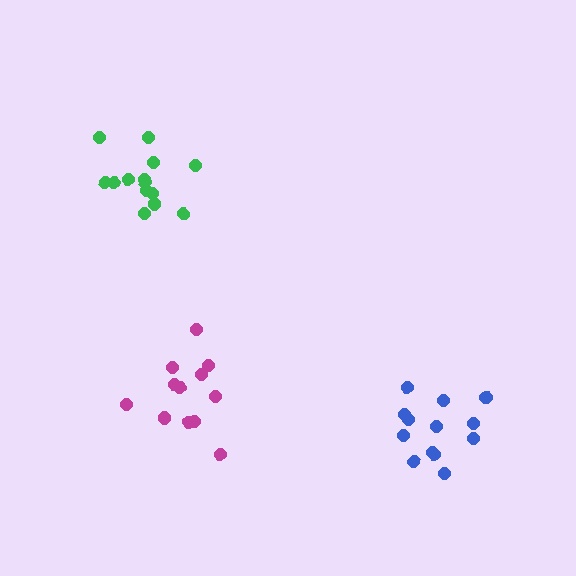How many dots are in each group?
Group 1: 12 dots, Group 2: 13 dots, Group 3: 14 dots (39 total).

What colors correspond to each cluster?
The clusters are colored: magenta, blue, green.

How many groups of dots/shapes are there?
There are 3 groups.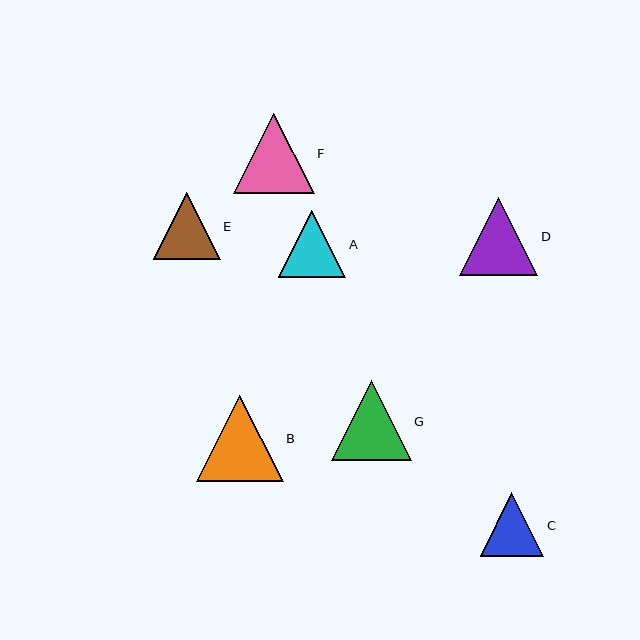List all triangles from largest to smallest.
From largest to smallest: B, F, G, D, A, E, C.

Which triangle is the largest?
Triangle B is the largest with a size of approximately 87 pixels.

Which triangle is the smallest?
Triangle C is the smallest with a size of approximately 64 pixels.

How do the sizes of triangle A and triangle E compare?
Triangle A and triangle E are approximately the same size.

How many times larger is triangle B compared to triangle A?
Triangle B is approximately 1.3 times the size of triangle A.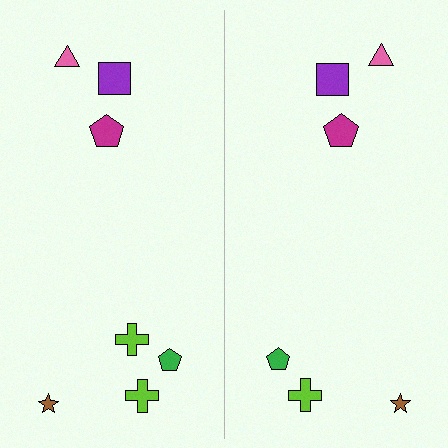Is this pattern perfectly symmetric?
No, the pattern is not perfectly symmetric. A lime cross is missing from the right side.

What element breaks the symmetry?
A lime cross is missing from the right side.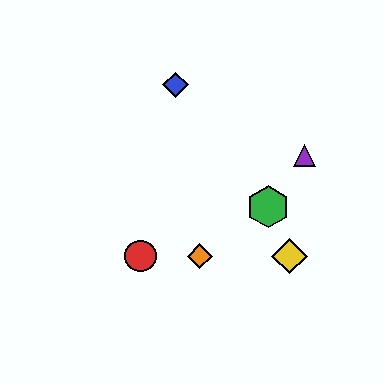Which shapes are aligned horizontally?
The red circle, the yellow diamond, the orange diamond are aligned horizontally.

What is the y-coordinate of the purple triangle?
The purple triangle is at y≈156.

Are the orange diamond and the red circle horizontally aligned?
Yes, both are at y≈256.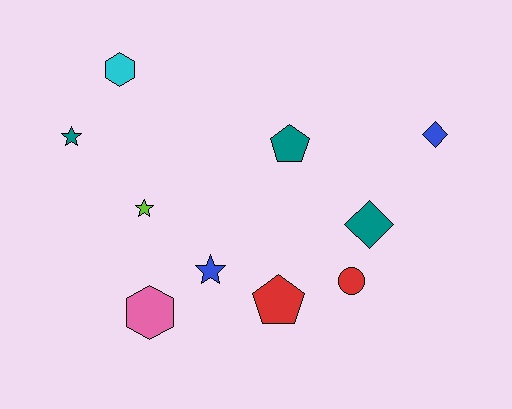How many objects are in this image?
There are 10 objects.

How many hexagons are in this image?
There are 2 hexagons.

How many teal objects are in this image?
There are 3 teal objects.